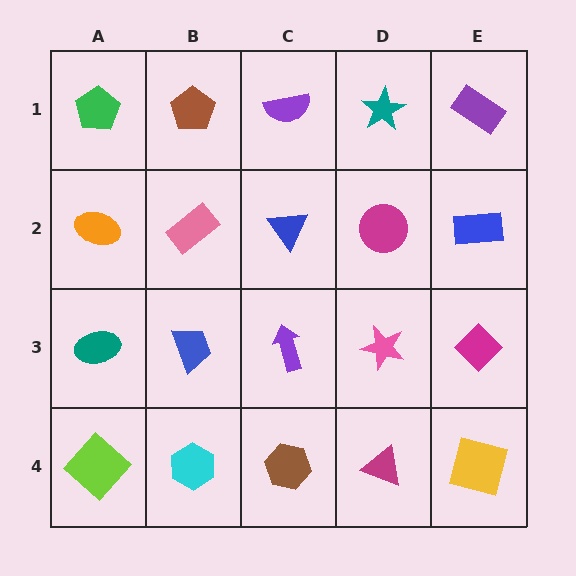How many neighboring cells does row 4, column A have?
2.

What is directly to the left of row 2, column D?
A blue triangle.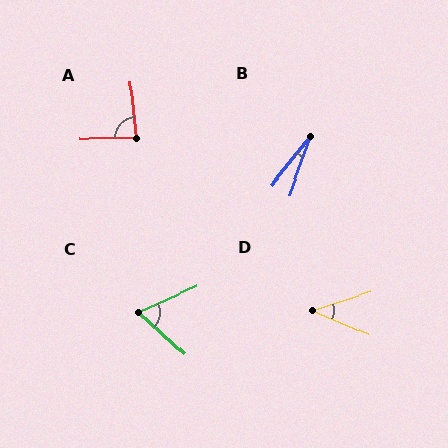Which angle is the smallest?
B, at approximately 18 degrees.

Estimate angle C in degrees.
Approximately 67 degrees.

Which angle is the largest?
A, at approximately 84 degrees.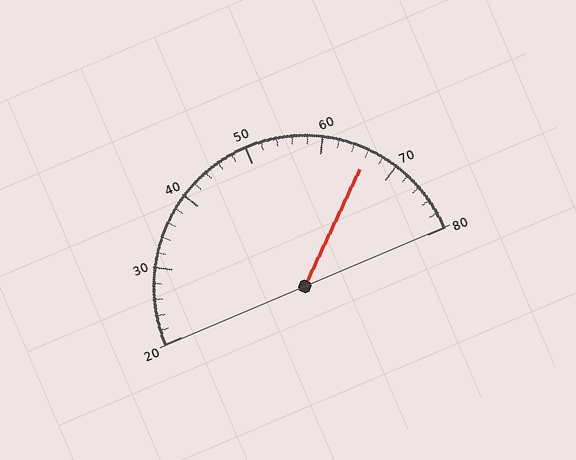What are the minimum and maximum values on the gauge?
The gauge ranges from 20 to 80.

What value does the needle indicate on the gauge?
The needle indicates approximately 66.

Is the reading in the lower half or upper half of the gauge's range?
The reading is in the upper half of the range (20 to 80).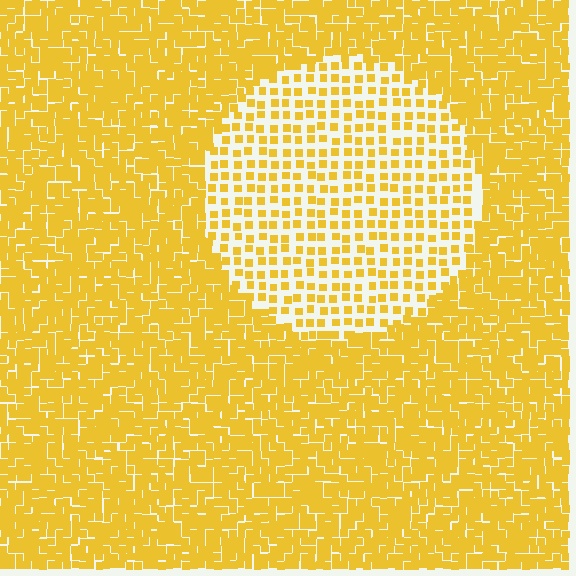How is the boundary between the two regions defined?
The boundary is defined by a change in element density (approximately 2.4x ratio). All elements are the same color, size, and shape.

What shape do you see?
I see a circle.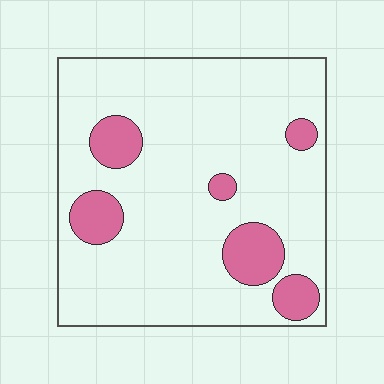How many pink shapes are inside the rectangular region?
6.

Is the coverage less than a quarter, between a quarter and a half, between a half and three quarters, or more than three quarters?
Less than a quarter.